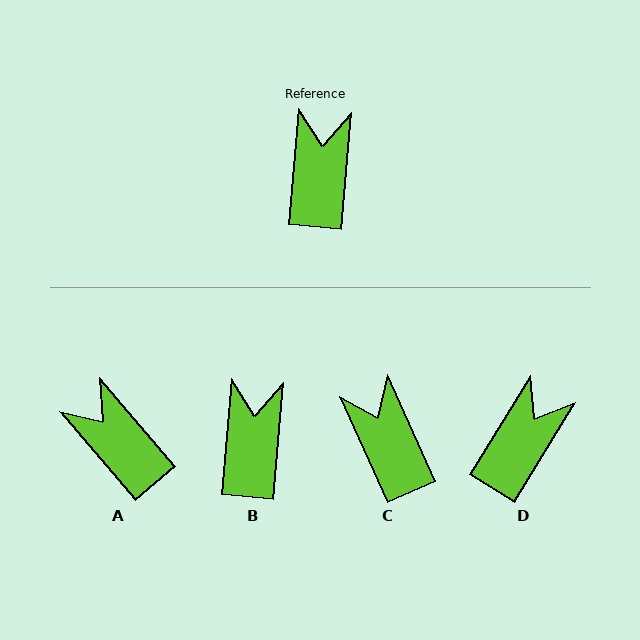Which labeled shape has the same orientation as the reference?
B.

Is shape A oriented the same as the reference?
No, it is off by about 46 degrees.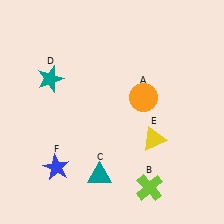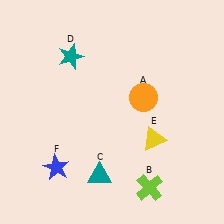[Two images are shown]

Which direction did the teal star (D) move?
The teal star (D) moved up.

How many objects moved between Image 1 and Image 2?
1 object moved between the two images.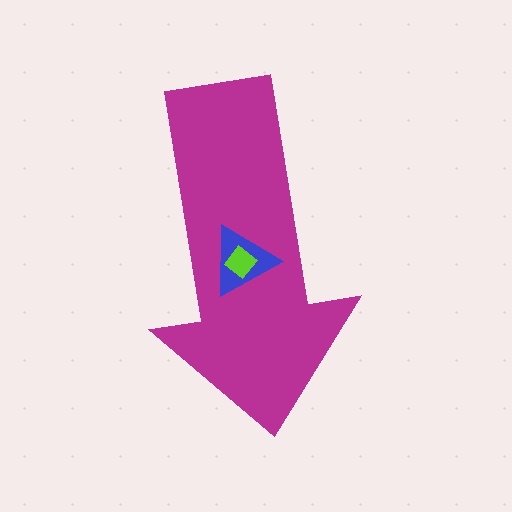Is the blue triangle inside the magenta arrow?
Yes.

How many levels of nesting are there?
3.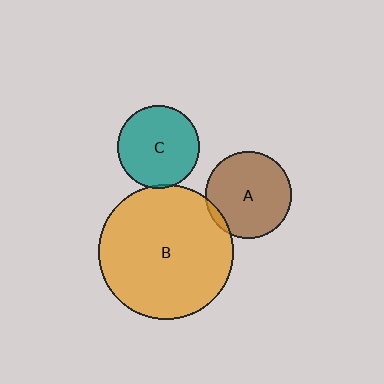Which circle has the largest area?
Circle B (orange).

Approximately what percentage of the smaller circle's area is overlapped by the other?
Approximately 5%.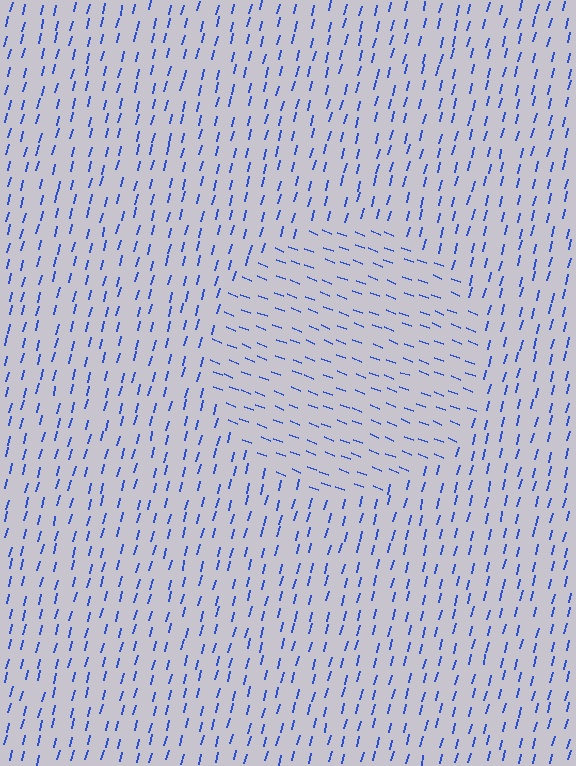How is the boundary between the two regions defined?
The boundary is defined purely by a change in line orientation (approximately 83 degrees difference). All lines are the same color and thickness.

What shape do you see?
I see a circle.